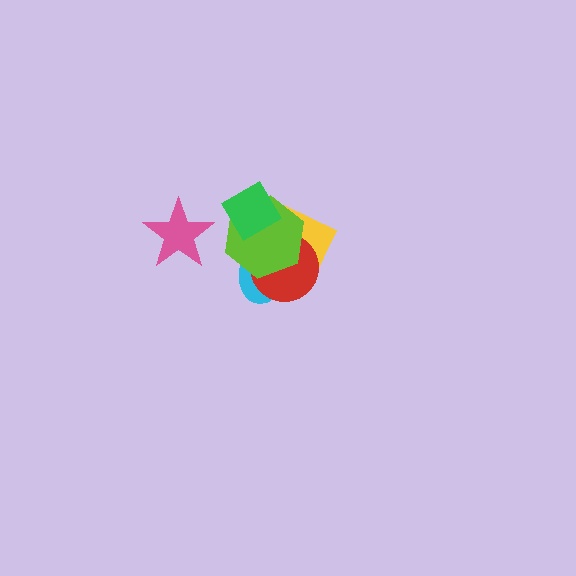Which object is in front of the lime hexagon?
The green diamond is in front of the lime hexagon.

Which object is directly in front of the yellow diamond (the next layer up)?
The cyan ellipse is directly in front of the yellow diamond.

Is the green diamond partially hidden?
No, no other shape covers it.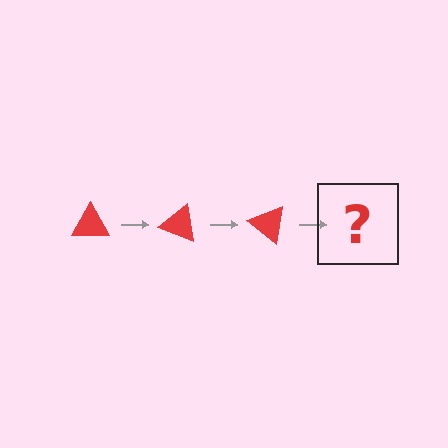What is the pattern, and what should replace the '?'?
The pattern is that the triangle rotates 20 degrees each step. The '?' should be a red triangle rotated 60 degrees.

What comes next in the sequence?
The next element should be a red triangle rotated 60 degrees.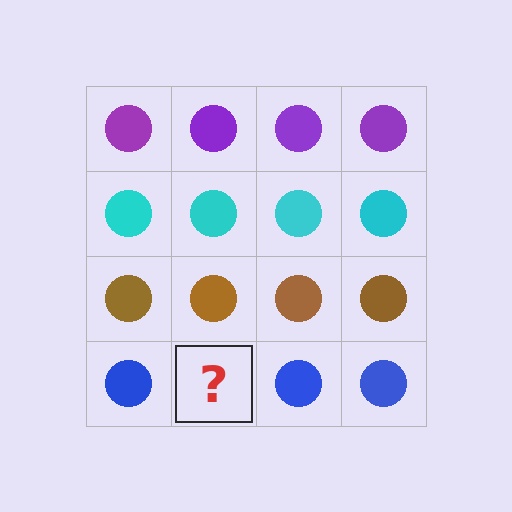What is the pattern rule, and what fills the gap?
The rule is that each row has a consistent color. The gap should be filled with a blue circle.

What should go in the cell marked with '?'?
The missing cell should contain a blue circle.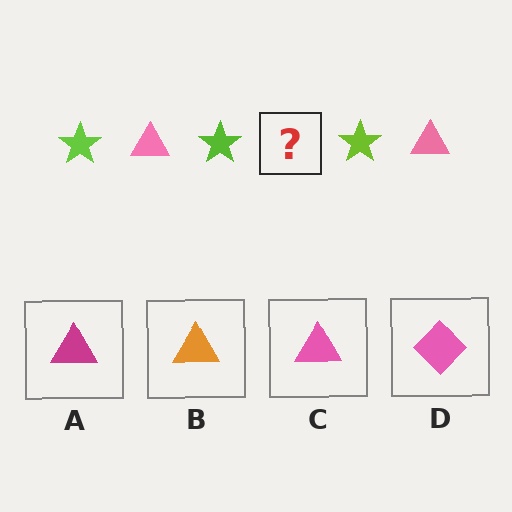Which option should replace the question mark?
Option C.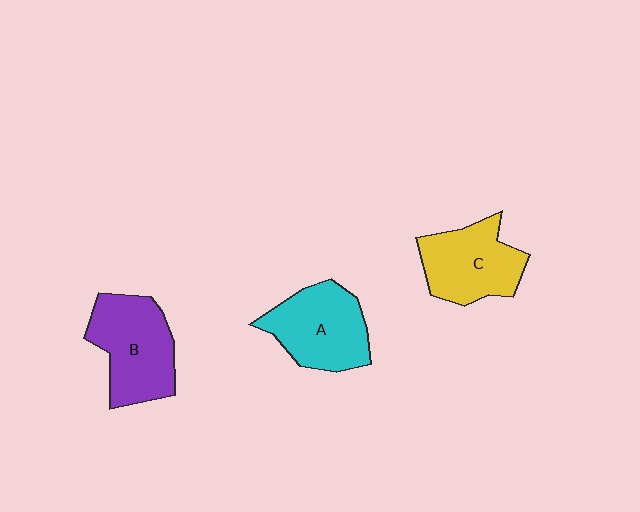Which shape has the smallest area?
Shape C (yellow).